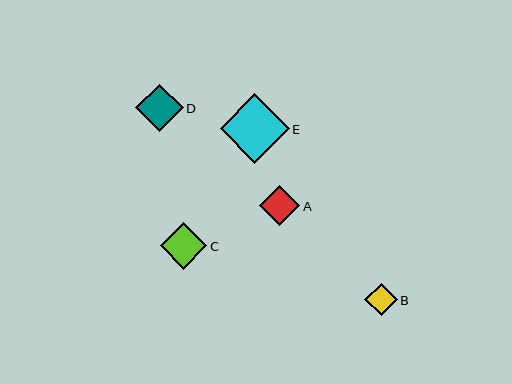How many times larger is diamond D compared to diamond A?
Diamond D is approximately 1.2 times the size of diamond A.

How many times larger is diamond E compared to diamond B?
Diamond E is approximately 2.1 times the size of diamond B.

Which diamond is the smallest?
Diamond B is the smallest with a size of approximately 32 pixels.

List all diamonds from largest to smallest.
From largest to smallest: E, D, C, A, B.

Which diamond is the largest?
Diamond E is the largest with a size of approximately 69 pixels.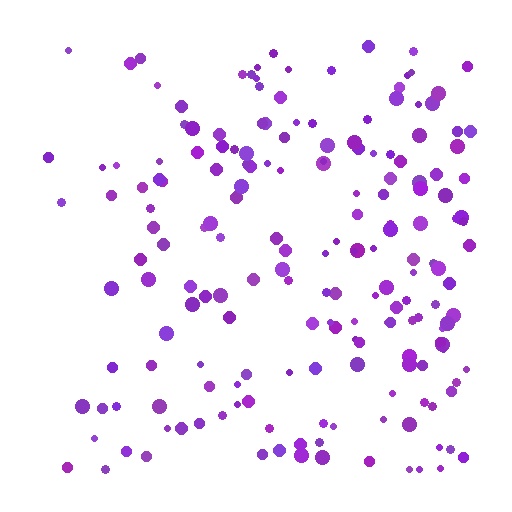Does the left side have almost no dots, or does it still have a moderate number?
Still a moderate number, just noticeably fewer than the right.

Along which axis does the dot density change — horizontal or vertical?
Horizontal.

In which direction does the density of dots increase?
From left to right, with the right side densest.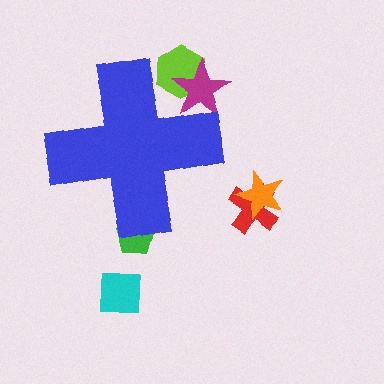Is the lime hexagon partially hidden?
Yes, the lime hexagon is partially hidden behind the blue cross.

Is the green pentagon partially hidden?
Yes, the green pentagon is partially hidden behind the blue cross.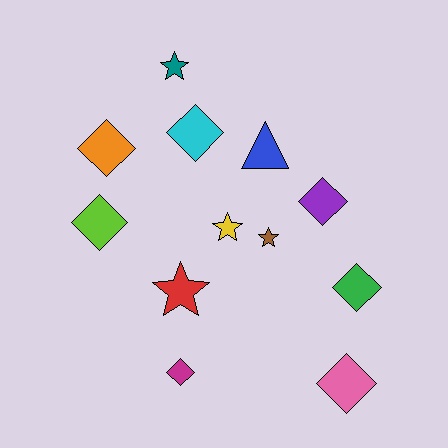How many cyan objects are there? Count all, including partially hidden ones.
There is 1 cyan object.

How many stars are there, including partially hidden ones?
There are 4 stars.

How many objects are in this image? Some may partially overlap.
There are 12 objects.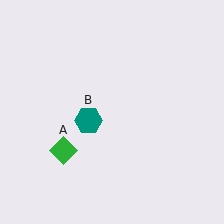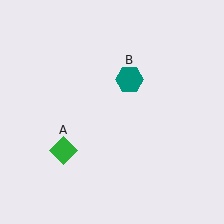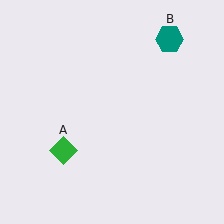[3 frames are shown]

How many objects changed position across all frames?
1 object changed position: teal hexagon (object B).